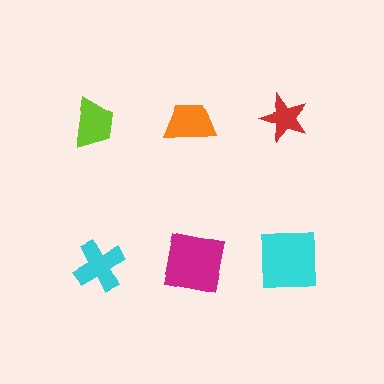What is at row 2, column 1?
A cyan cross.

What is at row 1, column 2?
An orange trapezoid.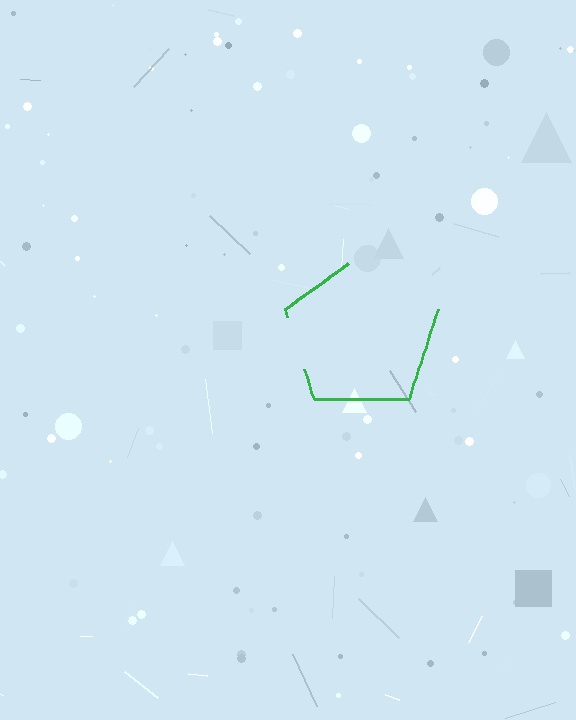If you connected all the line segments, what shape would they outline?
They would outline a pentagon.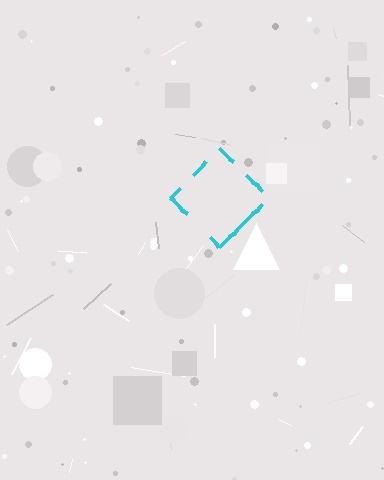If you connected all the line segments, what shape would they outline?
They would outline a diamond.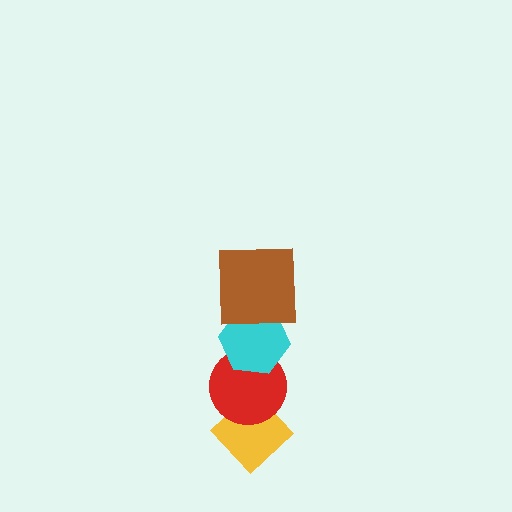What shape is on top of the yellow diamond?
The red circle is on top of the yellow diamond.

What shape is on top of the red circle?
The cyan hexagon is on top of the red circle.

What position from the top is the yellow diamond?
The yellow diamond is 4th from the top.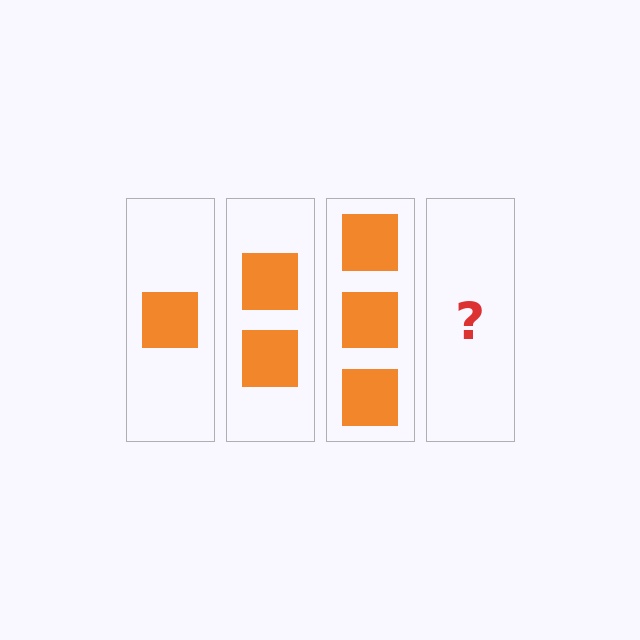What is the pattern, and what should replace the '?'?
The pattern is that each step adds one more square. The '?' should be 4 squares.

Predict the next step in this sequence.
The next step is 4 squares.